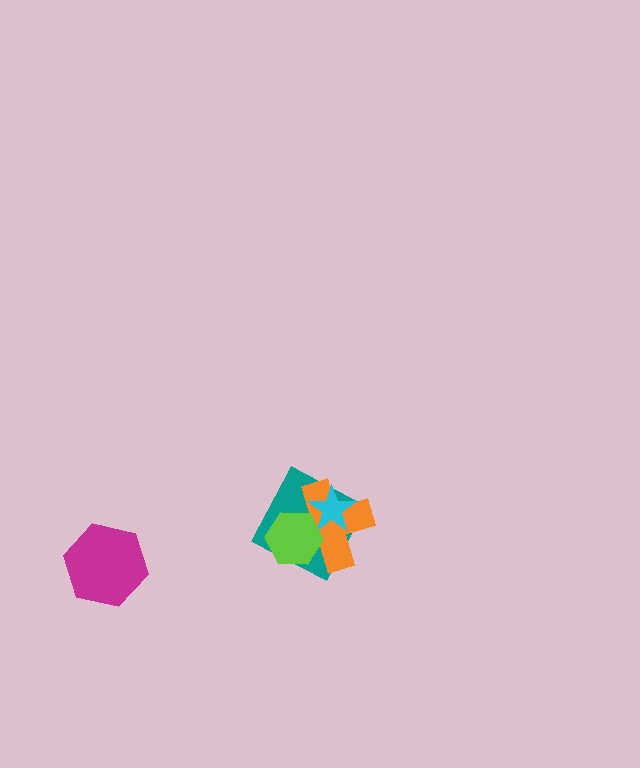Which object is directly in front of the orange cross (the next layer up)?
The cyan star is directly in front of the orange cross.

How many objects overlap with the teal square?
3 objects overlap with the teal square.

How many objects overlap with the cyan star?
3 objects overlap with the cyan star.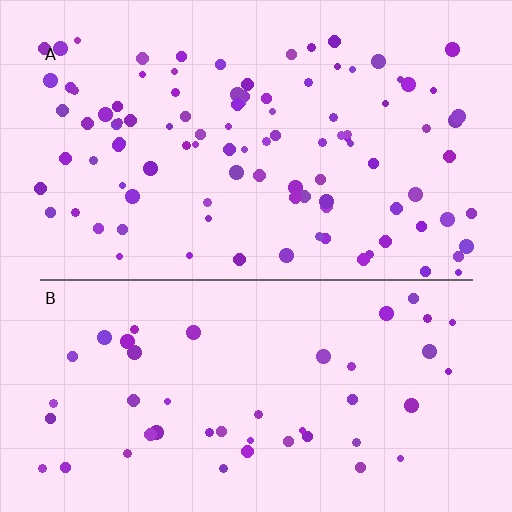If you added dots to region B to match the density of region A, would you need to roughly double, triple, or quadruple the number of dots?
Approximately double.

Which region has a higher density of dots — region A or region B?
A (the top).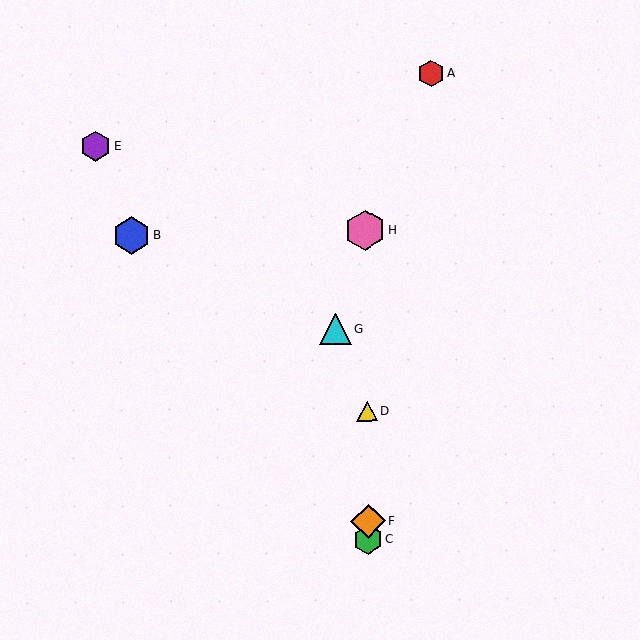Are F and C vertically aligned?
Yes, both are at x≈368.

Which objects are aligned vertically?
Objects C, D, F, H are aligned vertically.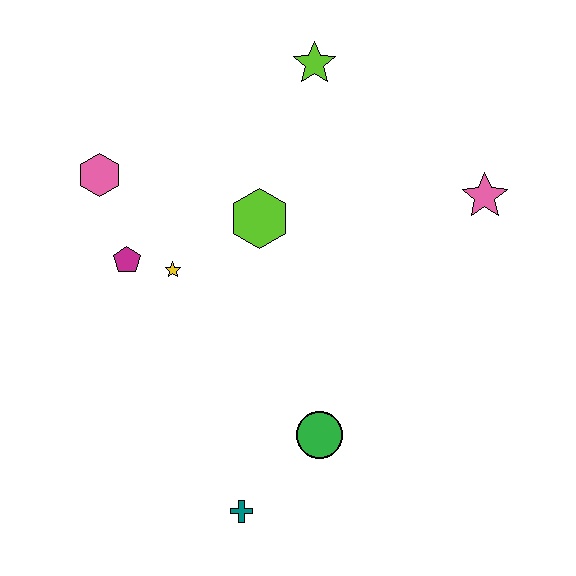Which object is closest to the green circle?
The teal cross is closest to the green circle.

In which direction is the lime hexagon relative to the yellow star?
The lime hexagon is to the right of the yellow star.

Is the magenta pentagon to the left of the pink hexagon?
No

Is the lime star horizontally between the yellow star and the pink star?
Yes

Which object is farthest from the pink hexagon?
The pink star is farthest from the pink hexagon.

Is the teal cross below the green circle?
Yes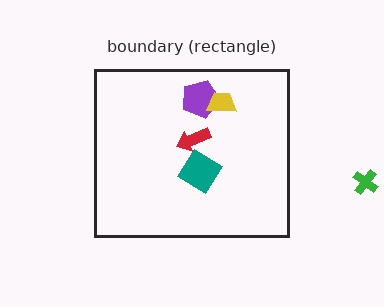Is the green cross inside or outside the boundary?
Outside.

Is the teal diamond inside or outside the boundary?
Inside.